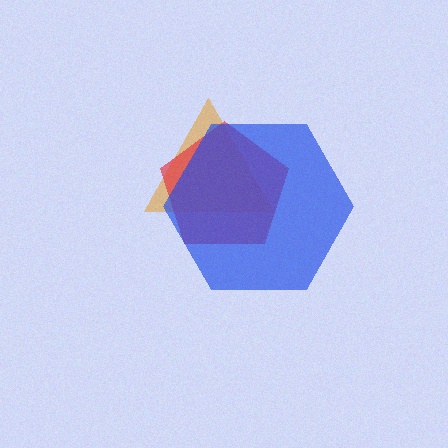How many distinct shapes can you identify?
There are 3 distinct shapes: an orange triangle, a red pentagon, a blue hexagon.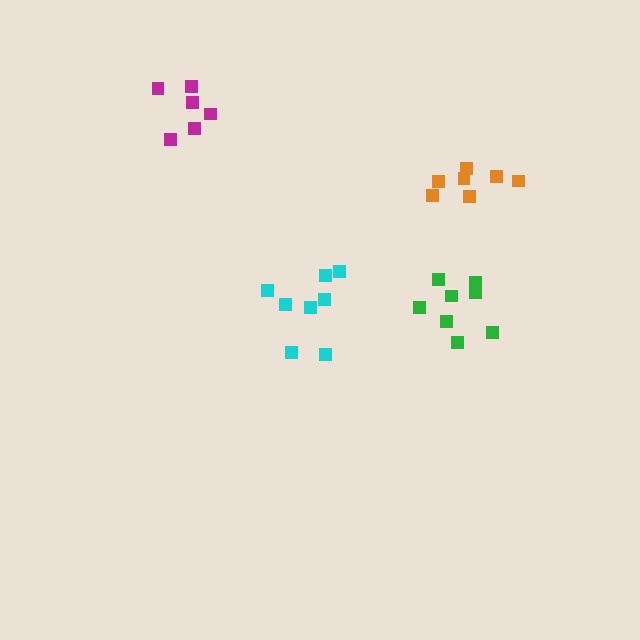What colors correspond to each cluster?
The clusters are colored: cyan, magenta, green, orange.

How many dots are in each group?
Group 1: 8 dots, Group 2: 6 dots, Group 3: 8 dots, Group 4: 7 dots (29 total).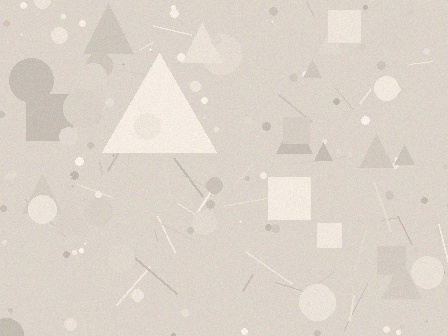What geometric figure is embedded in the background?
A triangle is embedded in the background.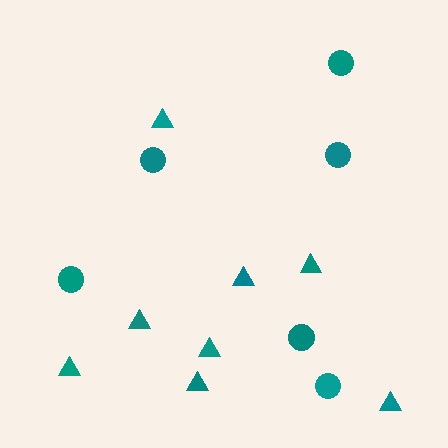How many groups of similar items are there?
There are 2 groups: one group of circles (6) and one group of triangles (8).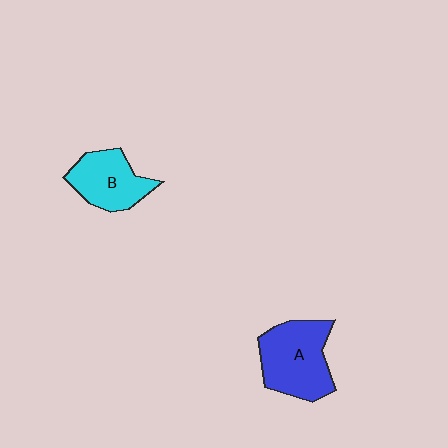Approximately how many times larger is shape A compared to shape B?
Approximately 1.3 times.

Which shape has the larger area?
Shape A (blue).